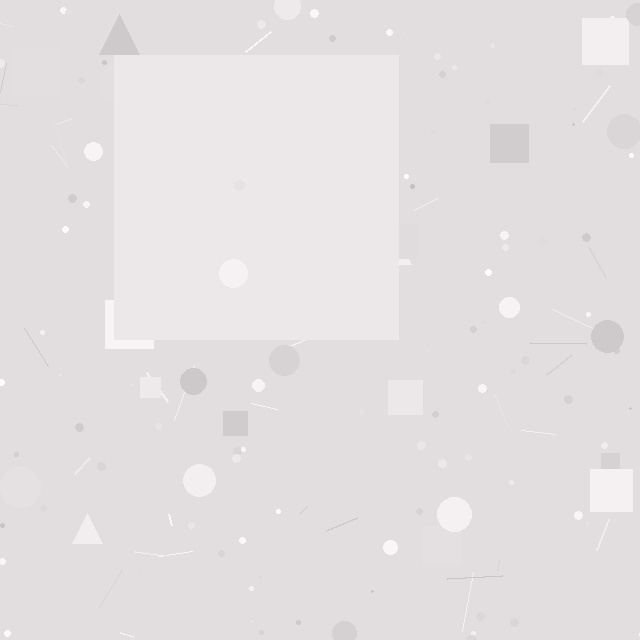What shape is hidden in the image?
A square is hidden in the image.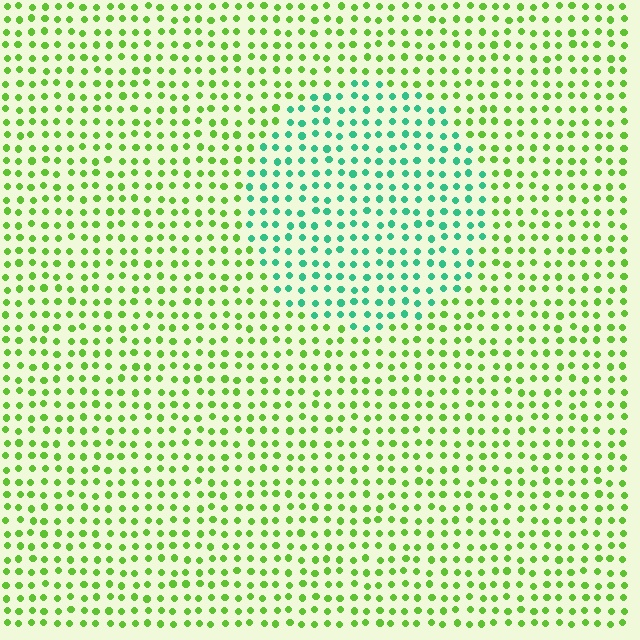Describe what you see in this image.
The image is filled with small lime elements in a uniform arrangement. A circle-shaped region is visible where the elements are tinted to a slightly different hue, forming a subtle color boundary.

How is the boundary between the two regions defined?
The boundary is defined purely by a slight shift in hue (about 55 degrees). Spacing, size, and orientation are identical on both sides.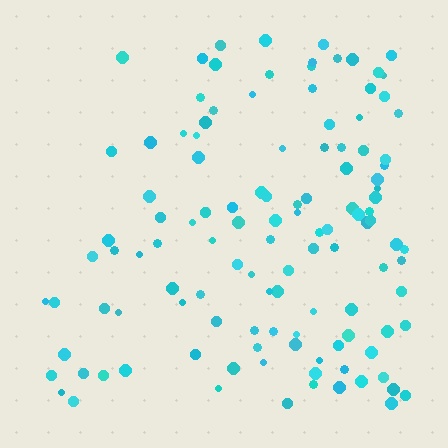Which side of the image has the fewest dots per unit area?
The left.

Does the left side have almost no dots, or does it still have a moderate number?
Still a moderate number, just noticeably fewer than the right.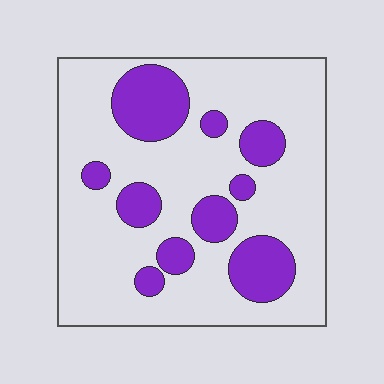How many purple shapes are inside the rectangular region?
10.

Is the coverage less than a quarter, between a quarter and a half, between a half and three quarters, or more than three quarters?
Less than a quarter.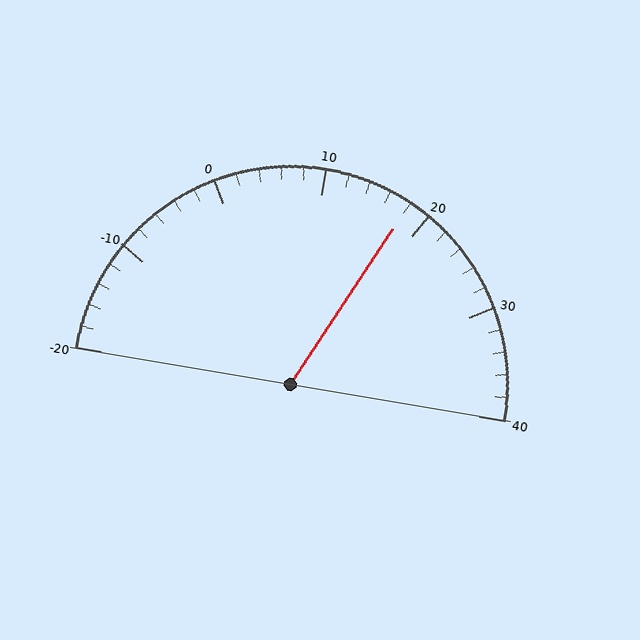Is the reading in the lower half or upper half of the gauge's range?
The reading is in the upper half of the range (-20 to 40).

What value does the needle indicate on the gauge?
The needle indicates approximately 18.